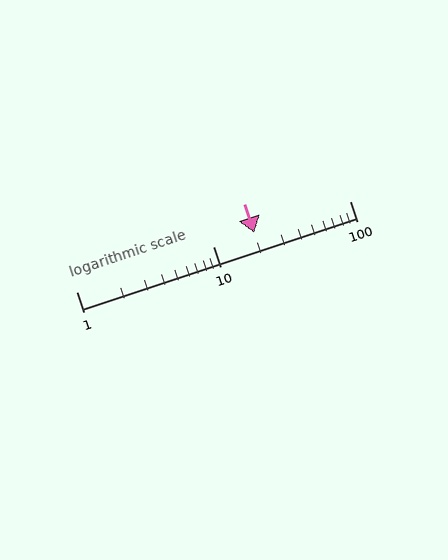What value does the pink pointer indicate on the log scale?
The pointer indicates approximately 20.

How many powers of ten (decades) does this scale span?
The scale spans 2 decades, from 1 to 100.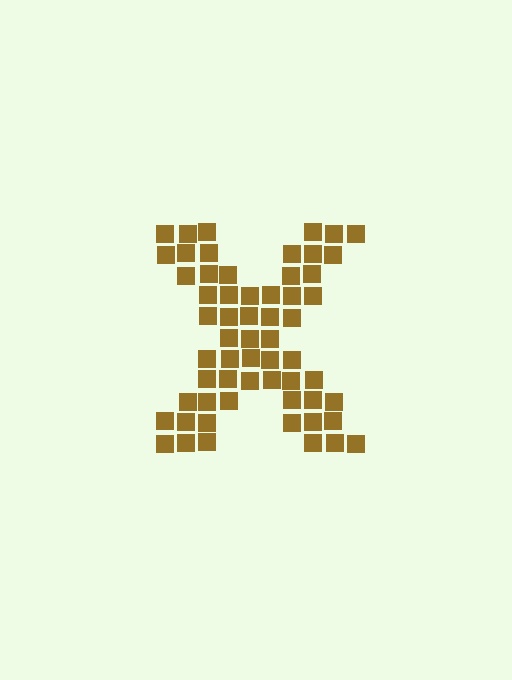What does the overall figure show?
The overall figure shows the letter X.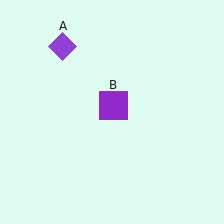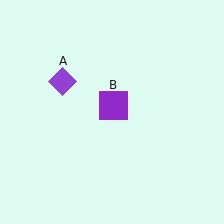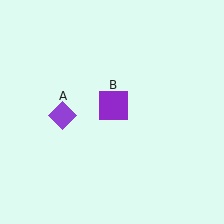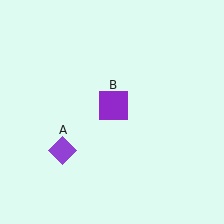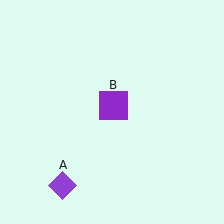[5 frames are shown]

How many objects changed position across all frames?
1 object changed position: purple diamond (object A).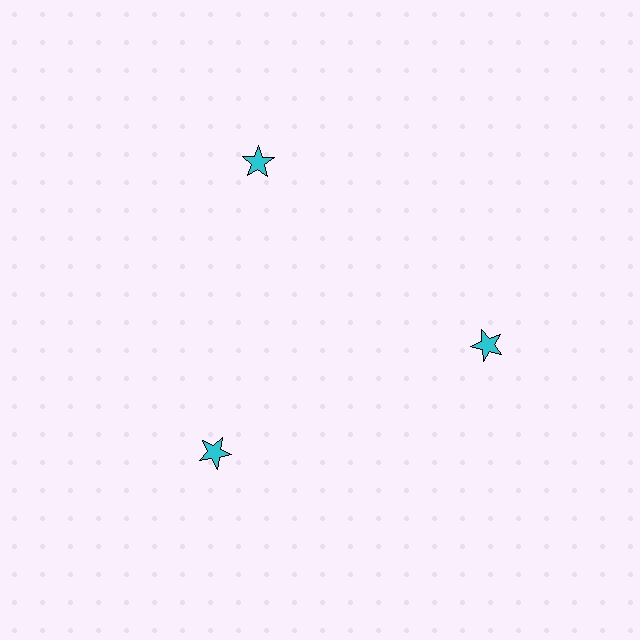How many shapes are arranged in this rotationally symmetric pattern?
There are 3 shapes, arranged in 3 groups of 1.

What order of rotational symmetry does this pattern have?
This pattern has 3-fold rotational symmetry.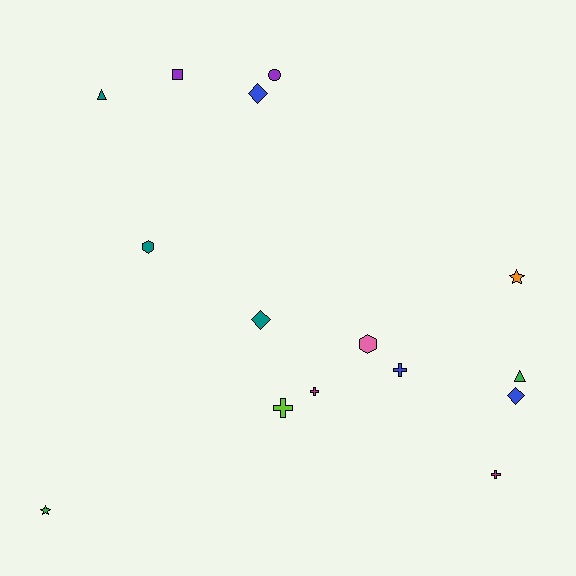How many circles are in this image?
There is 1 circle.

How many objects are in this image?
There are 15 objects.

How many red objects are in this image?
There are no red objects.